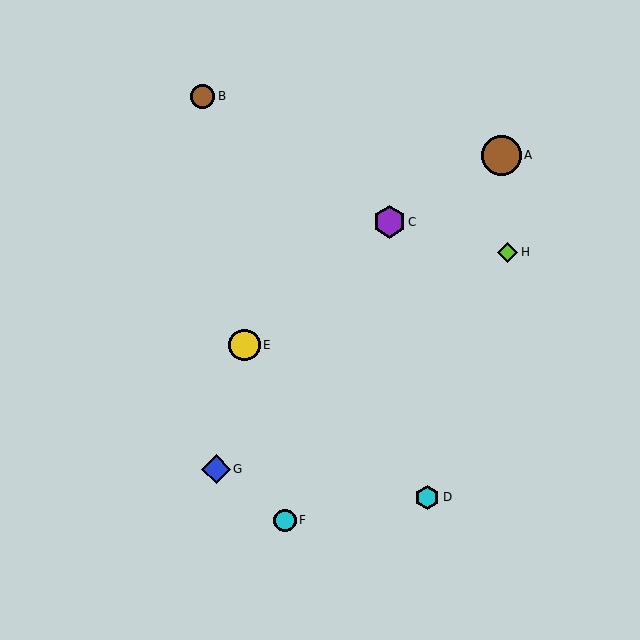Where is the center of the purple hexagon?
The center of the purple hexagon is at (389, 222).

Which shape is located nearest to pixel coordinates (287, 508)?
The cyan circle (labeled F) at (285, 520) is nearest to that location.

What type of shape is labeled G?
Shape G is a blue diamond.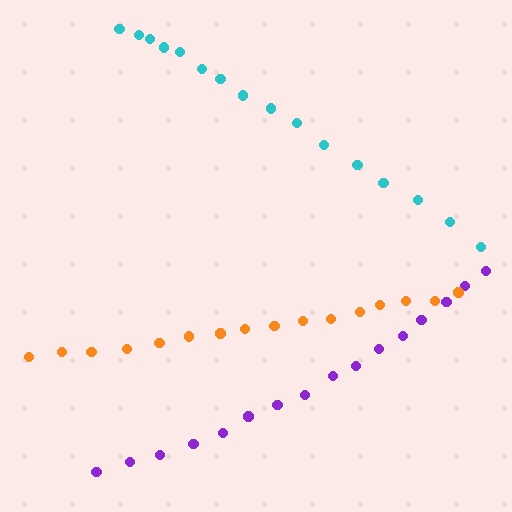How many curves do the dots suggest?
There are 3 distinct paths.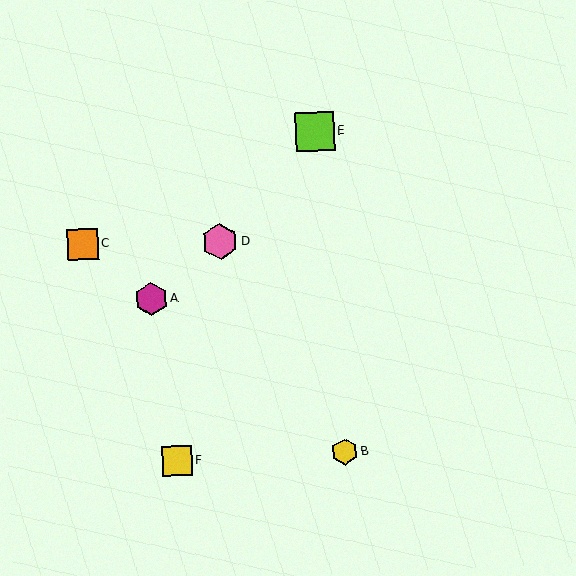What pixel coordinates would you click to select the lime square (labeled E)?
Click at (315, 131) to select the lime square E.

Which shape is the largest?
The lime square (labeled E) is the largest.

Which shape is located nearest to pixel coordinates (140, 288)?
The magenta hexagon (labeled A) at (151, 299) is nearest to that location.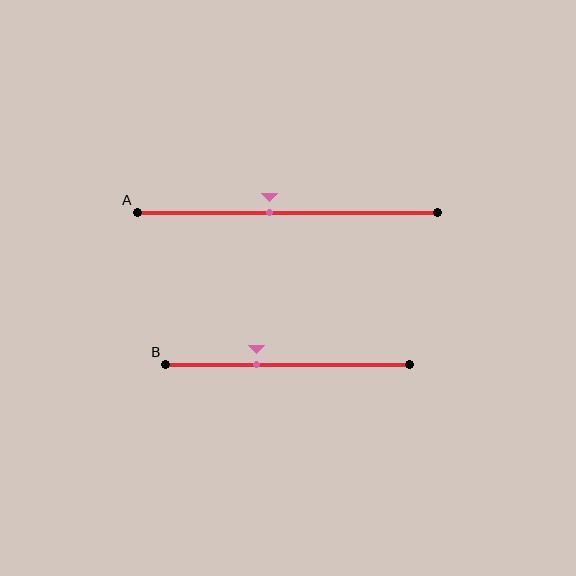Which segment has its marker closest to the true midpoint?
Segment A has its marker closest to the true midpoint.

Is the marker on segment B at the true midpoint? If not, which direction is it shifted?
No, the marker on segment B is shifted to the left by about 13% of the segment length.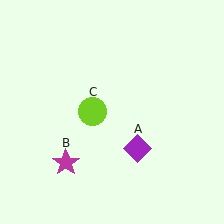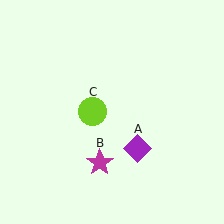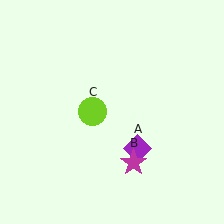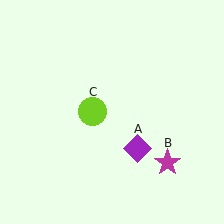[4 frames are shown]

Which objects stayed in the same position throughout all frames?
Purple diamond (object A) and lime circle (object C) remained stationary.